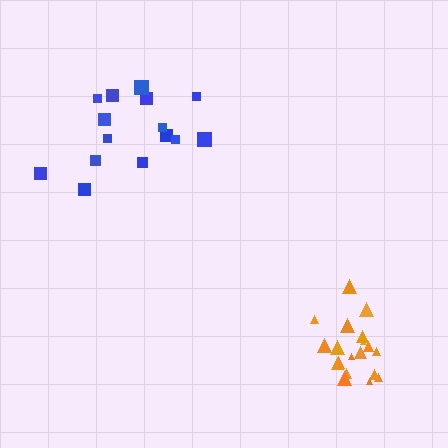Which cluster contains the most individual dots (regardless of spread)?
Orange (19).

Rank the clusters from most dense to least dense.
orange, blue.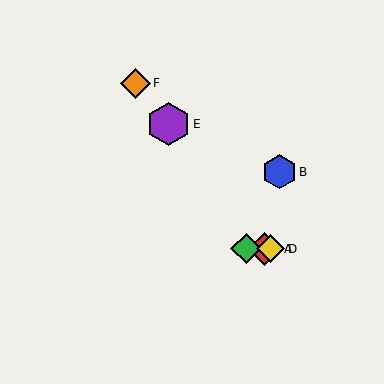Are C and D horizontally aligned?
Yes, both are at y≈249.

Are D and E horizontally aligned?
No, D is at y≈249 and E is at y≈124.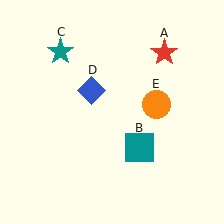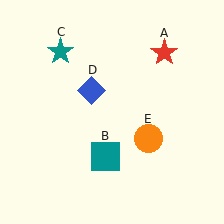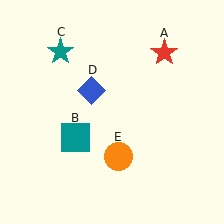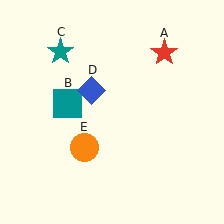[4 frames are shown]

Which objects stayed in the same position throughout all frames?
Red star (object A) and teal star (object C) and blue diamond (object D) remained stationary.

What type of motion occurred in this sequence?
The teal square (object B), orange circle (object E) rotated clockwise around the center of the scene.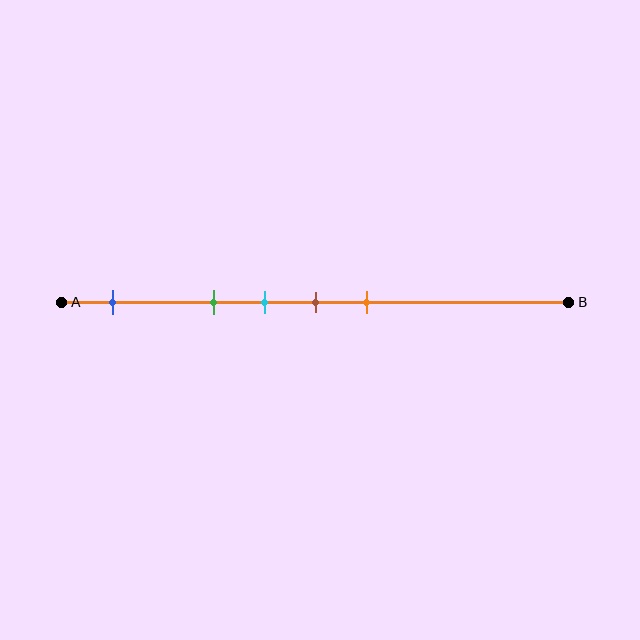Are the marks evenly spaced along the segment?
No, the marks are not evenly spaced.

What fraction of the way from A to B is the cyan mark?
The cyan mark is approximately 40% (0.4) of the way from A to B.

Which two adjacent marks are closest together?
The cyan and brown marks are the closest adjacent pair.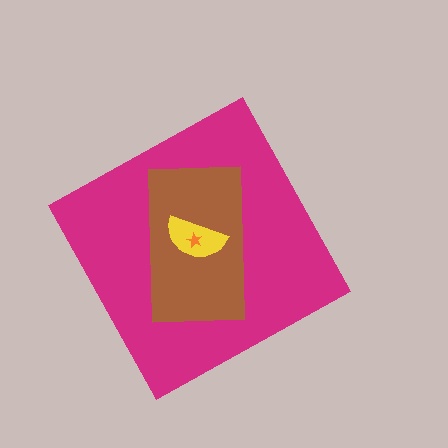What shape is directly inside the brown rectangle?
The yellow semicircle.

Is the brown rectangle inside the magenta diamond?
Yes.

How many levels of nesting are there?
4.